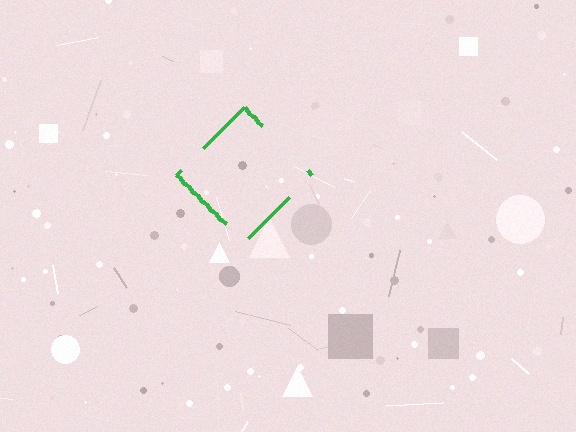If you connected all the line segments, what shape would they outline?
They would outline a diamond.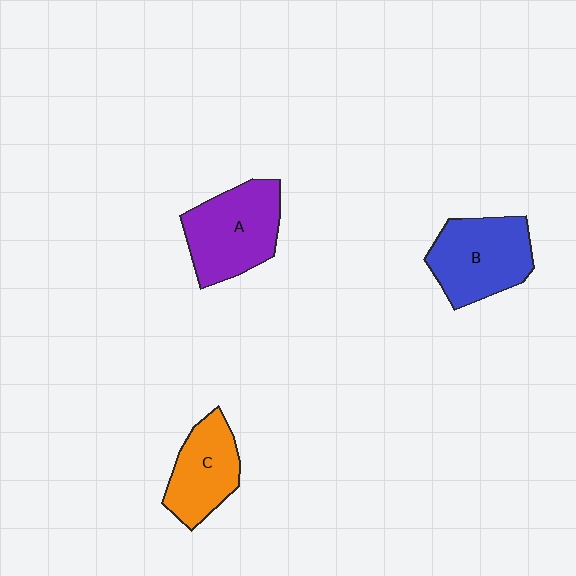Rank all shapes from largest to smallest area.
From largest to smallest: A (purple), B (blue), C (orange).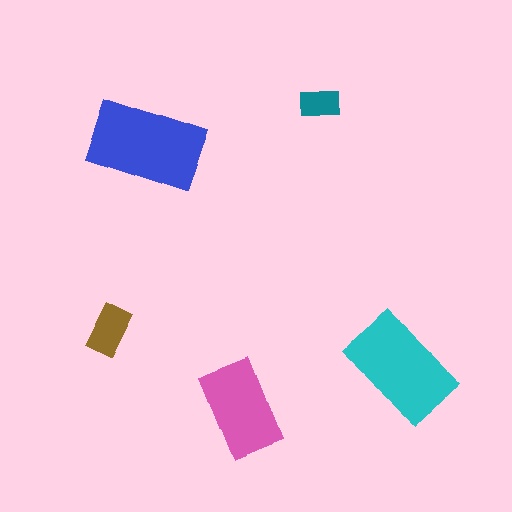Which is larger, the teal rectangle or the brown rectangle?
The brown one.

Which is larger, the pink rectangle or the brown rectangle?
The pink one.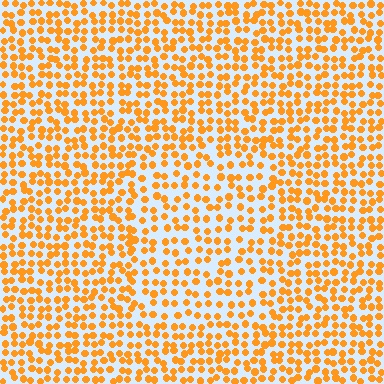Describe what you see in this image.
The image contains small orange elements arranged at two different densities. A rectangle-shaped region is visible where the elements are less densely packed than the surrounding area.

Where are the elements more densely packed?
The elements are more densely packed outside the rectangle boundary.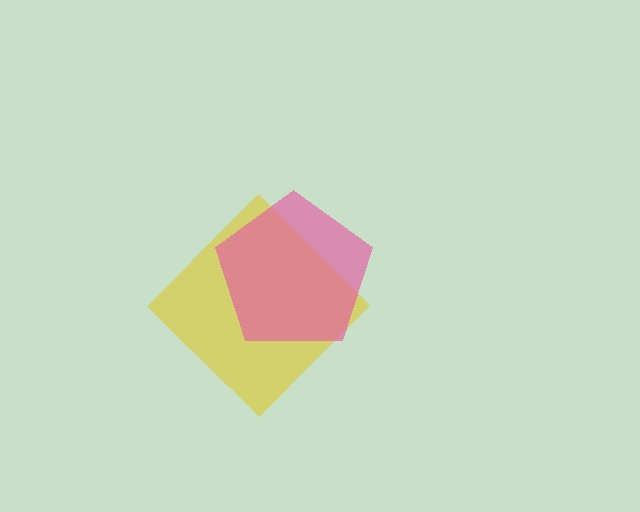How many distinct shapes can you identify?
There are 2 distinct shapes: a yellow diamond, a pink pentagon.